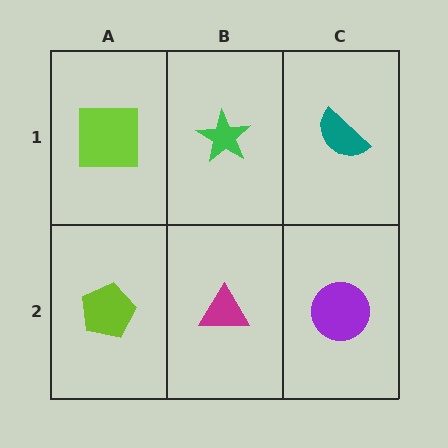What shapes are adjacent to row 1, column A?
A lime pentagon (row 2, column A), a green star (row 1, column B).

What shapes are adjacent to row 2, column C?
A teal semicircle (row 1, column C), a magenta triangle (row 2, column B).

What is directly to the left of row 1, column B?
A lime square.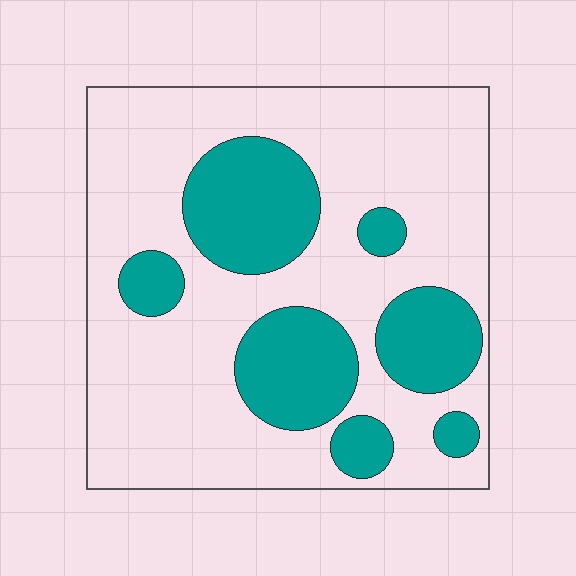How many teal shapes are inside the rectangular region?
7.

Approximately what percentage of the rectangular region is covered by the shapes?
Approximately 30%.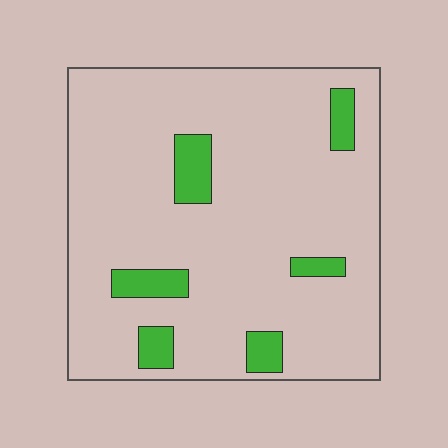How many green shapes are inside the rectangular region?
6.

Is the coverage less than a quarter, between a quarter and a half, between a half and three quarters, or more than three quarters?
Less than a quarter.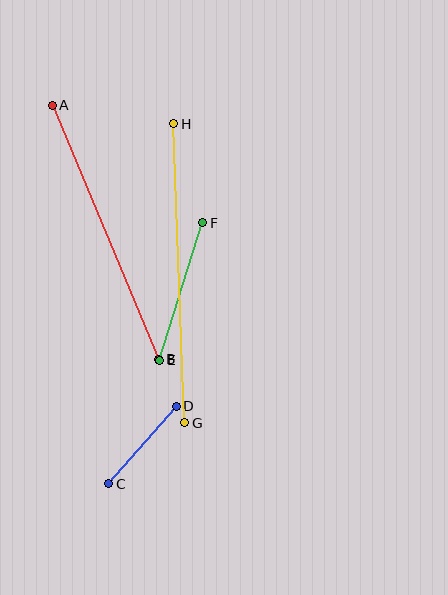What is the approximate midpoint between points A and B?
The midpoint is at approximately (106, 232) pixels.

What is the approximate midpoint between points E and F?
The midpoint is at approximately (181, 291) pixels.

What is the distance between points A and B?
The distance is approximately 276 pixels.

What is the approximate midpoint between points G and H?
The midpoint is at approximately (179, 273) pixels.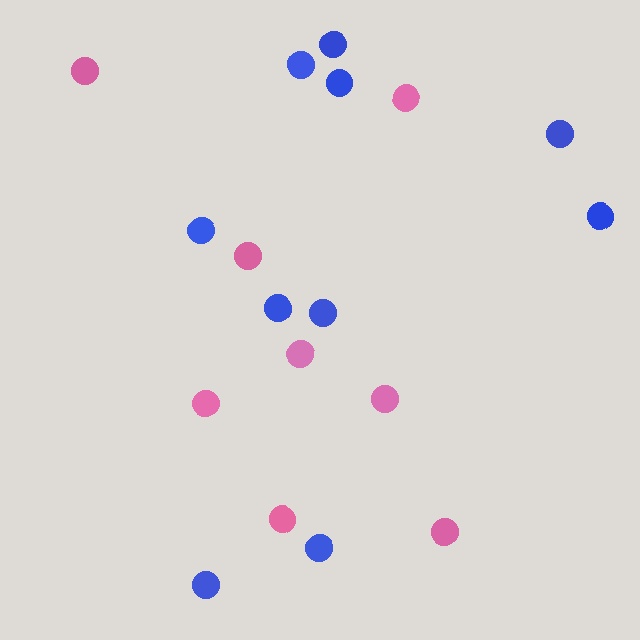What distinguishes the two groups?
There are 2 groups: one group of pink circles (8) and one group of blue circles (10).